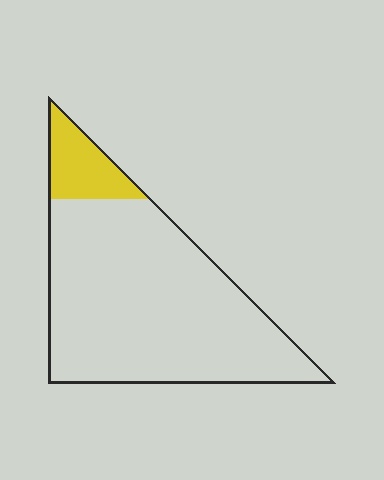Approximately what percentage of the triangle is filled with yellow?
Approximately 15%.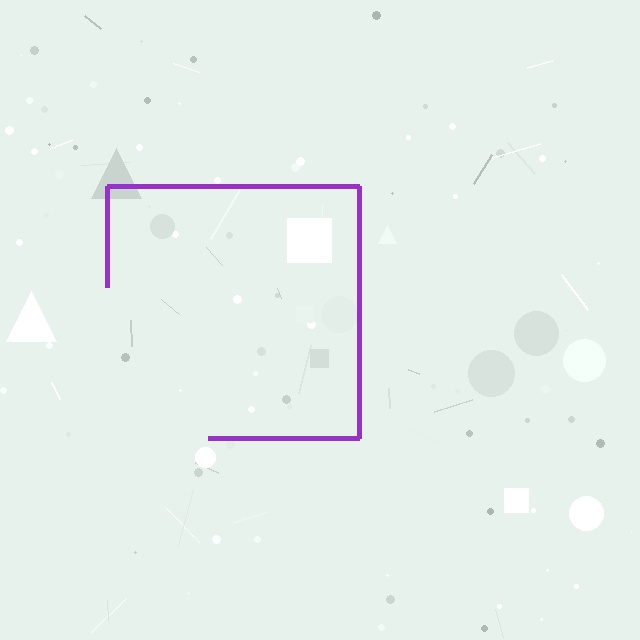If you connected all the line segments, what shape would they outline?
They would outline a square.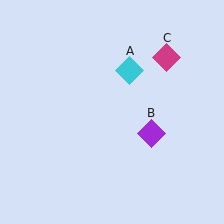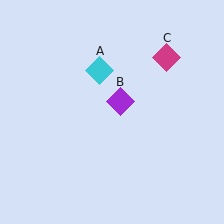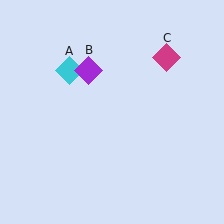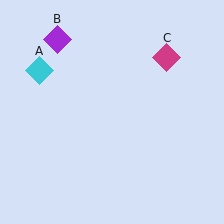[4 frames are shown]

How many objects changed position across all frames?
2 objects changed position: cyan diamond (object A), purple diamond (object B).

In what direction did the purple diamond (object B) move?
The purple diamond (object B) moved up and to the left.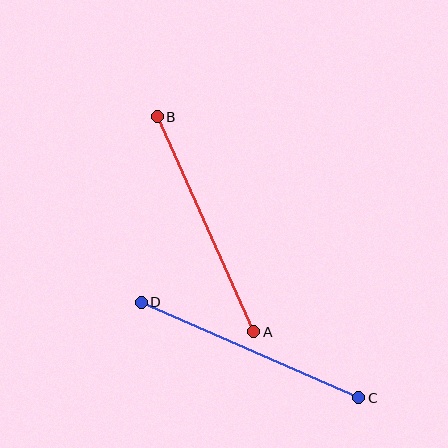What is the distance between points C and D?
The distance is approximately 237 pixels.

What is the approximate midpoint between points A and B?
The midpoint is at approximately (205, 224) pixels.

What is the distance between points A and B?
The distance is approximately 235 pixels.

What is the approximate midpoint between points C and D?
The midpoint is at approximately (250, 350) pixels.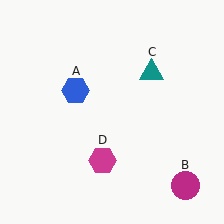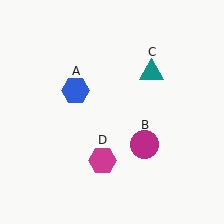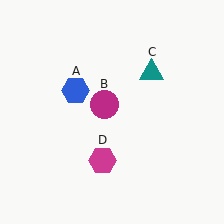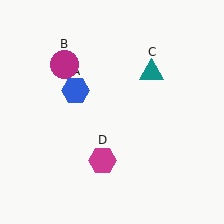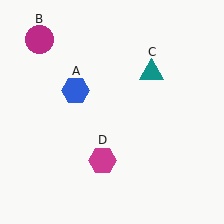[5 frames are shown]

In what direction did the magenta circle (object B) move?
The magenta circle (object B) moved up and to the left.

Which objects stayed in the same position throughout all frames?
Blue hexagon (object A) and teal triangle (object C) and magenta hexagon (object D) remained stationary.